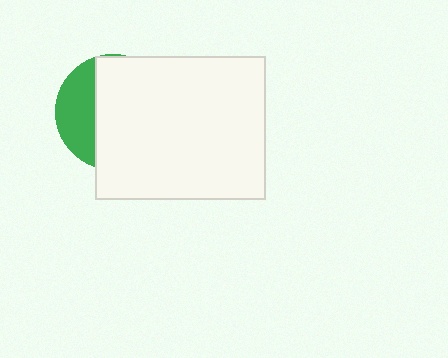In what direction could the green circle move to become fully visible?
The green circle could move left. That would shift it out from behind the white rectangle entirely.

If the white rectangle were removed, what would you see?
You would see the complete green circle.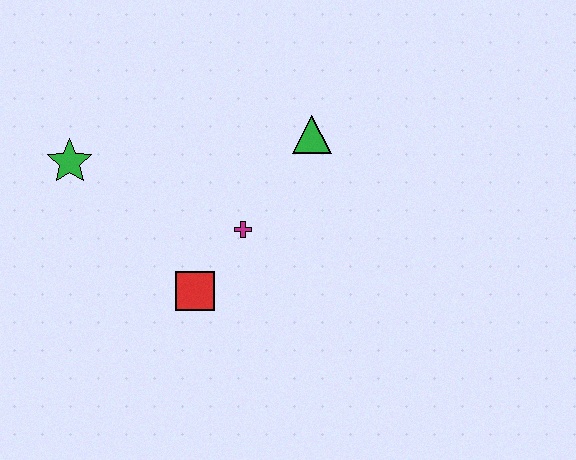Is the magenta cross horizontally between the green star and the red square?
No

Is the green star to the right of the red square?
No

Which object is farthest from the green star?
The green triangle is farthest from the green star.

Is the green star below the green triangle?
Yes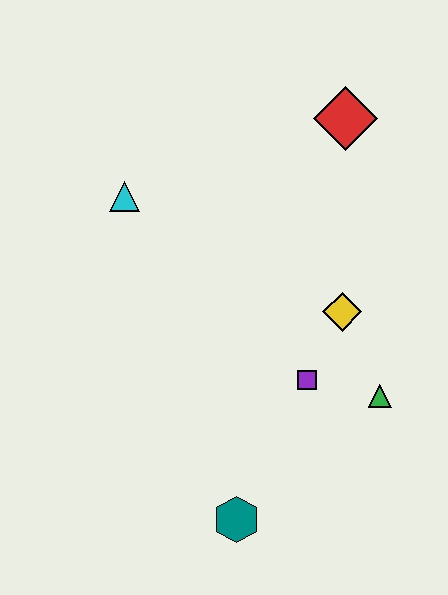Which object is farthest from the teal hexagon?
The red diamond is farthest from the teal hexagon.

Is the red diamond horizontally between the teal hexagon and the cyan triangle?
No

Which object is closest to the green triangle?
The purple square is closest to the green triangle.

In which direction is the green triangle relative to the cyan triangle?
The green triangle is to the right of the cyan triangle.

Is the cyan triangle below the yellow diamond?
No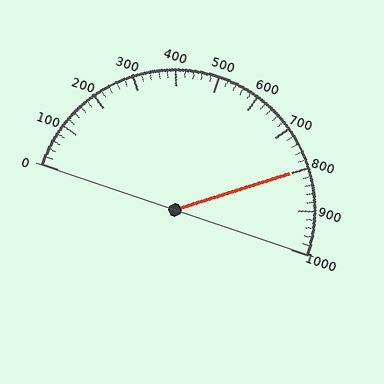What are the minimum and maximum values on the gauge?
The gauge ranges from 0 to 1000.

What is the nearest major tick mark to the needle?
The nearest major tick mark is 800.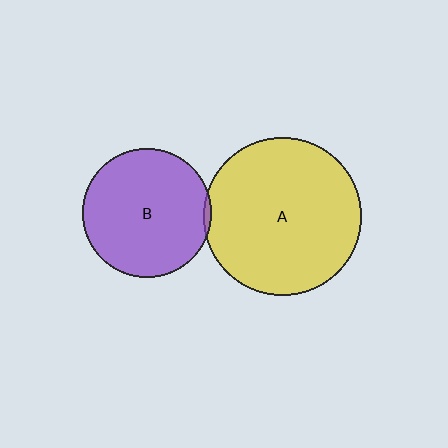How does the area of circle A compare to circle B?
Approximately 1.5 times.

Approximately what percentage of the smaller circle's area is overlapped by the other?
Approximately 5%.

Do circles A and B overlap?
Yes.